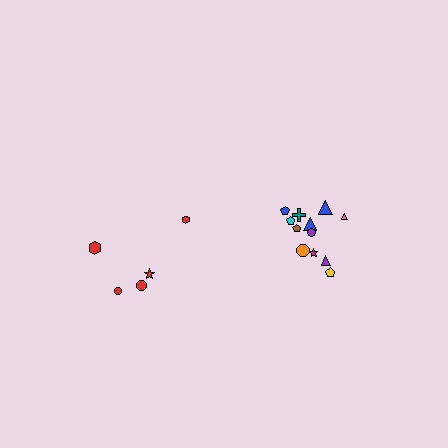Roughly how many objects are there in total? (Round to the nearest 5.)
Roughly 15 objects in total.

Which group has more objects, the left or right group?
The right group.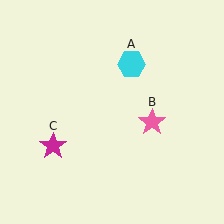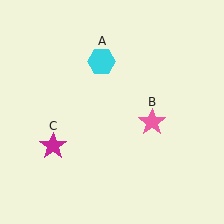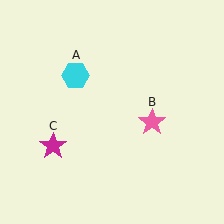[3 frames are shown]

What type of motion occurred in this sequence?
The cyan hexagon (object A) rotated counterclockwise around the center of the scene.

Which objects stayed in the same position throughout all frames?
Pink star (object B) and magenta star (object C) remained stationary.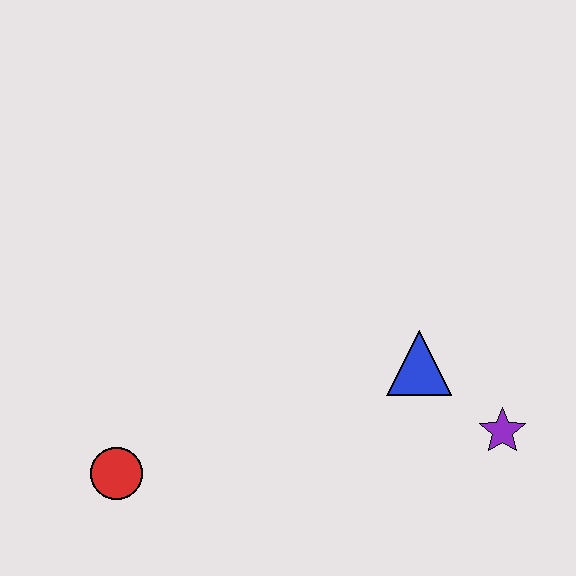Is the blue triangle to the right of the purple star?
No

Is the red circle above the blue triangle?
No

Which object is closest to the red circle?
The blue triangle is closest to the red circle.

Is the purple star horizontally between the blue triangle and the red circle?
No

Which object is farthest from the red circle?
The purple star is farthest from the red circle.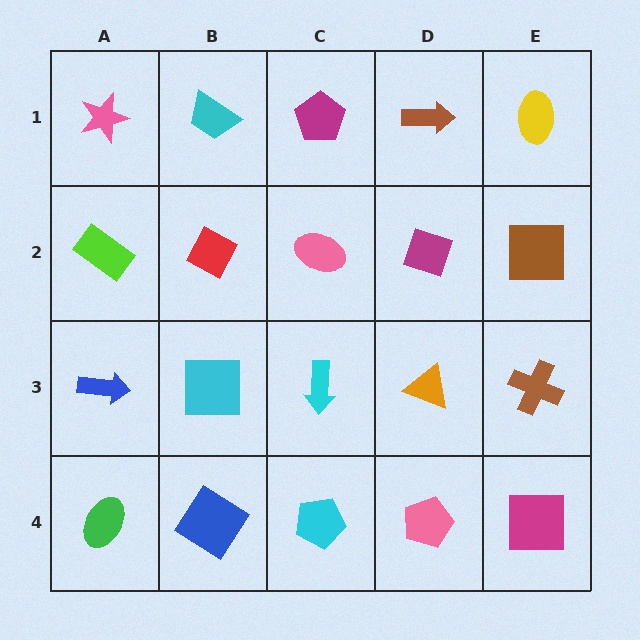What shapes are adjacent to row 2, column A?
A pink star (row 1, column A), a blue arrow (row 3, column A), a red diamond (row 2, column B).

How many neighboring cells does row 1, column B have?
3.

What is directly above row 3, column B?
A red diamond.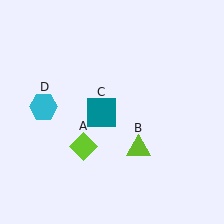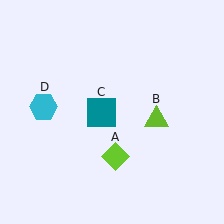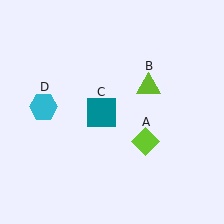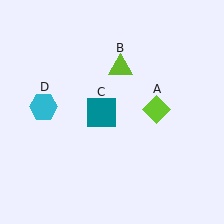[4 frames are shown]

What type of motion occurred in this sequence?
The lime diamond (object A), lime triangle (object B) rotated counterclockwise around the center of the scene.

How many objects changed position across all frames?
2 objects changed position: lime diamond (object A), lime triangle (object B).